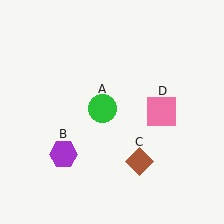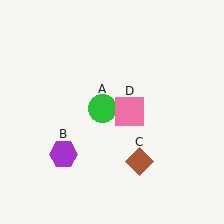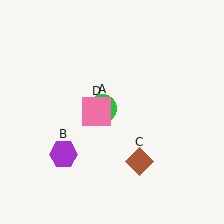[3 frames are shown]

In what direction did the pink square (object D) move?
The pink square (object D) moved left.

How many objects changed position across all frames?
1 object changed position: pink square (object D).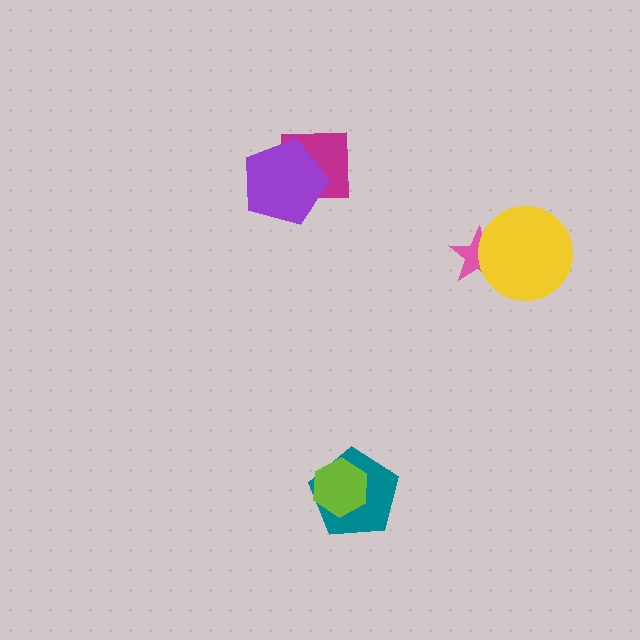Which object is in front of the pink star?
The yellow circle is in front of the pink star.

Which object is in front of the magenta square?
The purple pentagon is in front of the magenta square.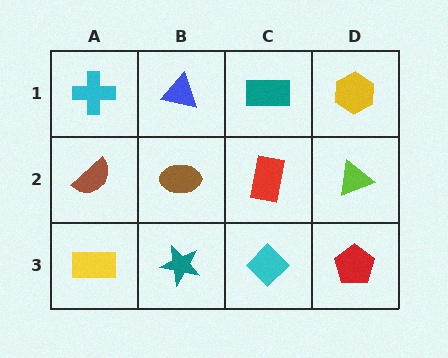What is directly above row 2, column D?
A yellow hexagon.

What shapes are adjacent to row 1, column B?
A brown ellipse (row 2, column B), a cyan cross (row 1, column A), a teal rectangle (row 1, column C).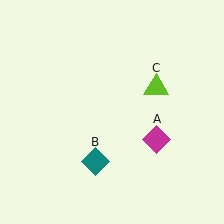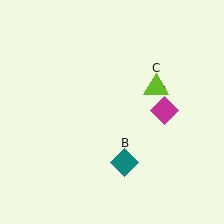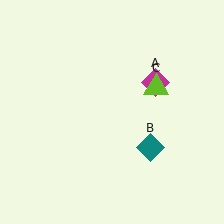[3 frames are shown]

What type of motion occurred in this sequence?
The magenta diamond (object A), teal diamond (object B) rotated counterclockwise around the center of the scene.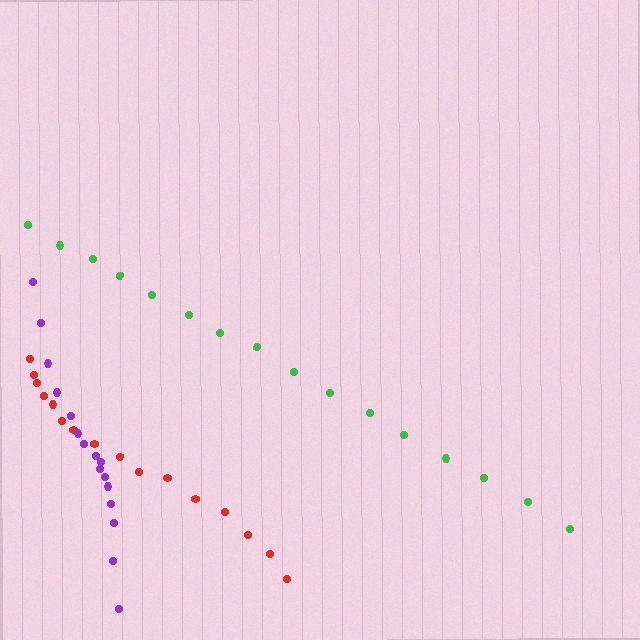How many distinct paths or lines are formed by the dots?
There are 3 distinct paths.